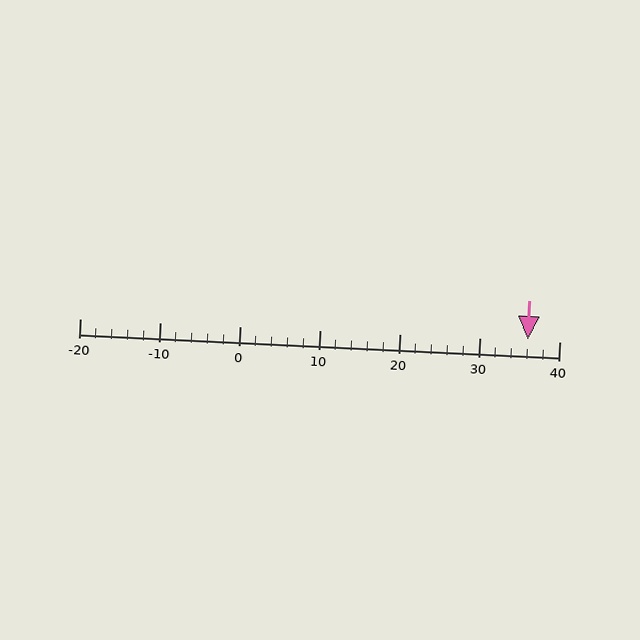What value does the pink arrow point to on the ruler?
The pink arrow points to approximately 36.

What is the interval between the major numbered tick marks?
The major tick marks are spaced 10 units apart.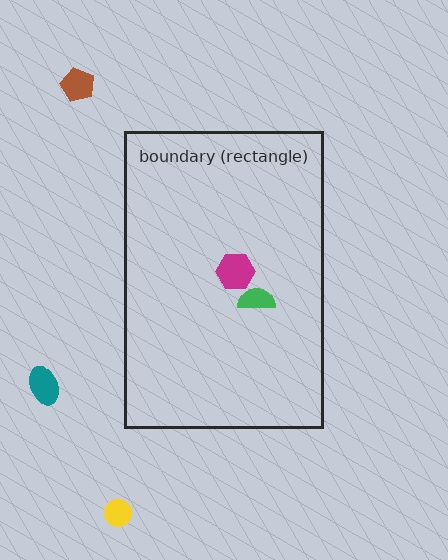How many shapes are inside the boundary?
2 inside, 3 outside.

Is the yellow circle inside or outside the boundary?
Outside.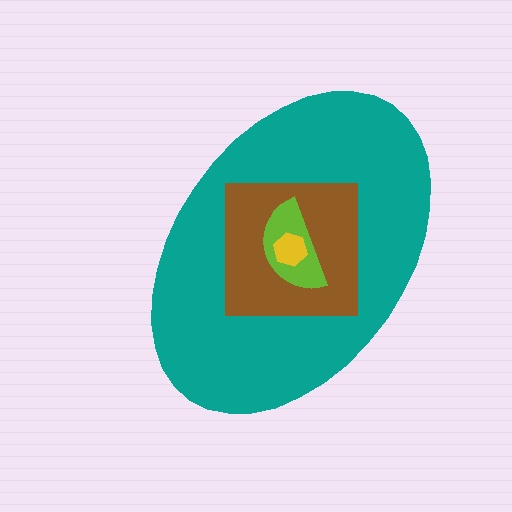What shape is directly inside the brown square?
The lime semicircle.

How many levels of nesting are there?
4.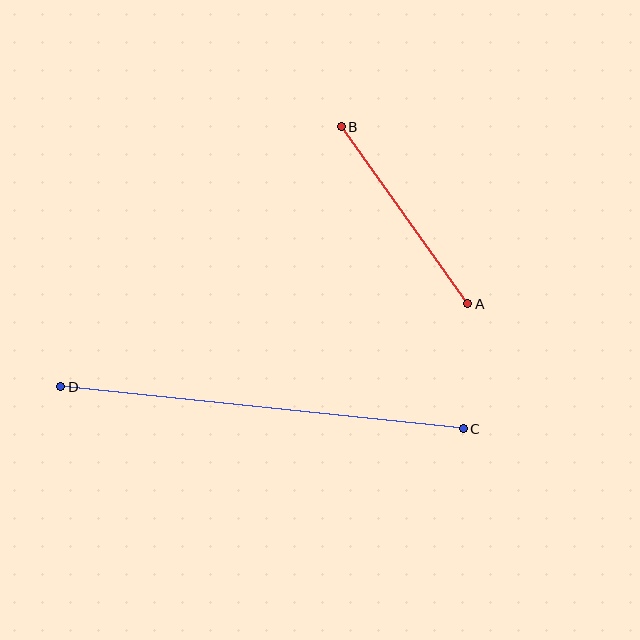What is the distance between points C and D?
The distance is approximately 405 pixels.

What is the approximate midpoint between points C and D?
The midpoint is at approximately (262, 408) pixels.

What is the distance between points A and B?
The distance is approximately 218 pixels.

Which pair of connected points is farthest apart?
Points C and D are farthest apart.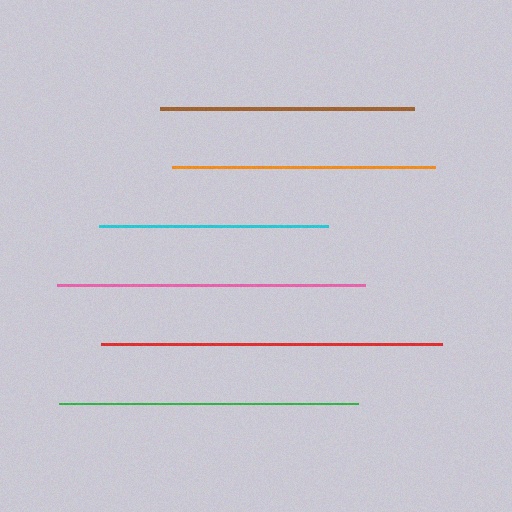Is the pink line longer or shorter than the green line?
The pink line is longer than the green line.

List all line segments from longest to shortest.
From longest to shortest: red, pink, green, orange, brown, cyan.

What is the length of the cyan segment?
The cyan segment is approximately 229 pixels long.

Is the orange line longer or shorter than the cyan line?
The orange line is longer than the cyan line.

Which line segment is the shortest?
The cyan line is the shortest at approximately 229 pixels.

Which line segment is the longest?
The red line is the longest at approximately 341 pixels.